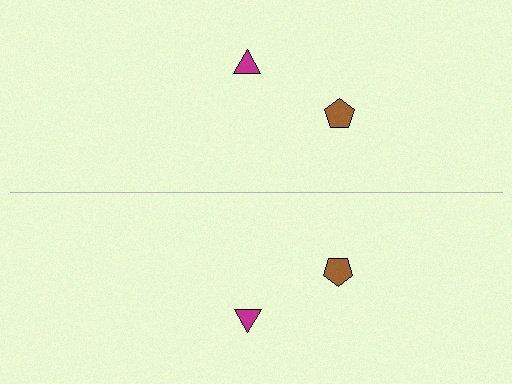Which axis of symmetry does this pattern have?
The pattern has a horizontal axis of symmetry running through the center of the image.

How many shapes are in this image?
There are 4 shapes in this image.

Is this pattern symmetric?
Yes, this pattern has bilateral (reflection) symmetry.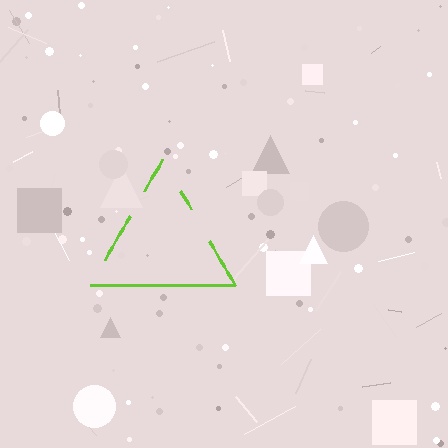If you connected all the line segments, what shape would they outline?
They would outline a triangle.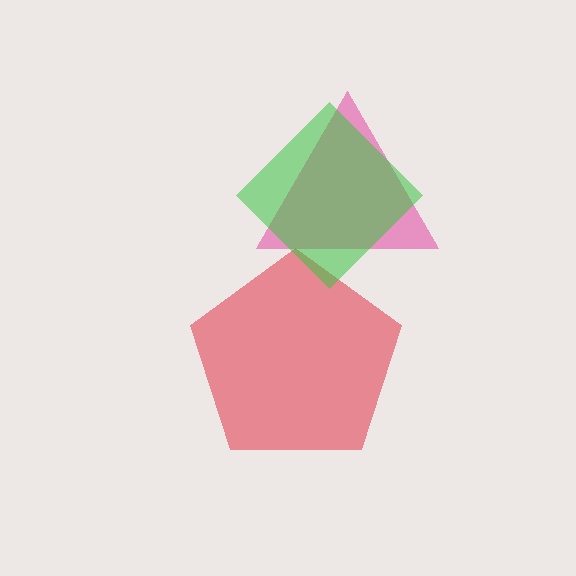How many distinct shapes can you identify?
There are 3 distinct shapes: a pink triangle, a red pentagon, a green diamond.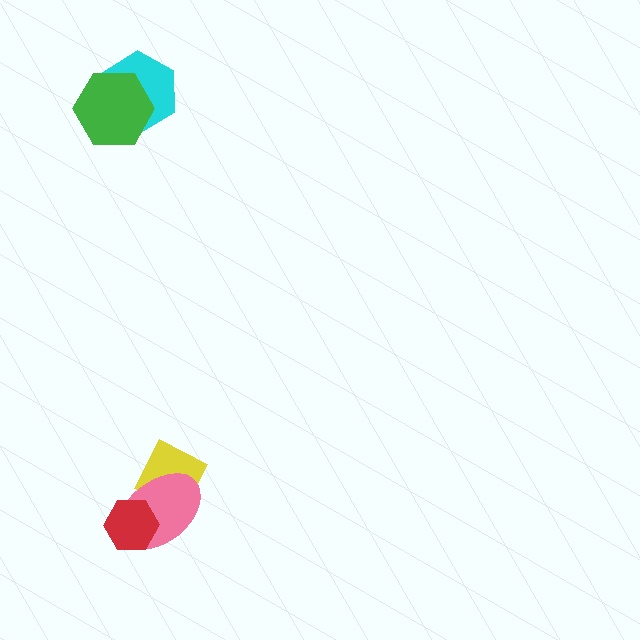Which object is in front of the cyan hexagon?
The green hexagon is in front of the cyan hexagon.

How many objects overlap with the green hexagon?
1 object overlaps with the green hexagon.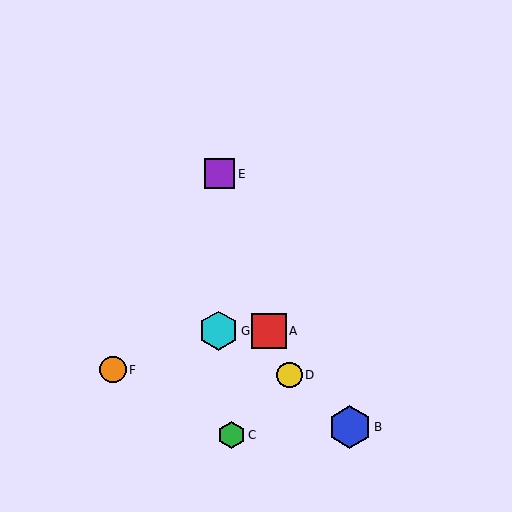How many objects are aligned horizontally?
2 objects (A, G) are aligned horizontally.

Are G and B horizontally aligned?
No, G is at y≈331 and B is at y≈427.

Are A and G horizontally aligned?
Yes, both are at y≈331.